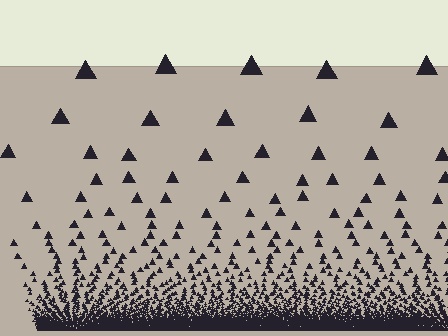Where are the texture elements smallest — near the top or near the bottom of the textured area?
Near the bottom.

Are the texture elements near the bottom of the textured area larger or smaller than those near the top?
Smaller. The gradient is inverted — elements near the bottom are smaller and denser.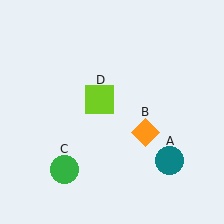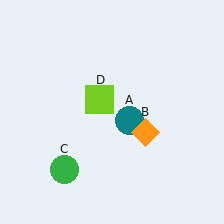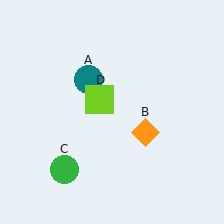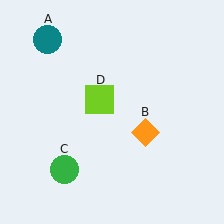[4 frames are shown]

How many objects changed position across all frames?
1 object changed position: teal circle (object A).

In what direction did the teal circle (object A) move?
The teal circle (object A) moved up and to the left.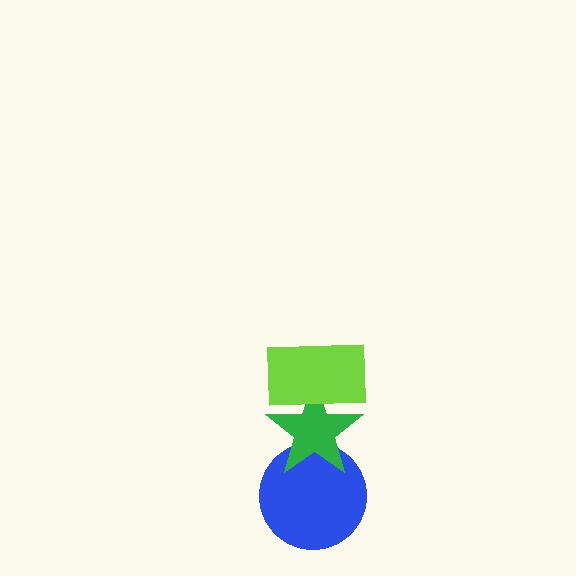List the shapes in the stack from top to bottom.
From top to bottom: the lime rectangle, the green star, the blue circle.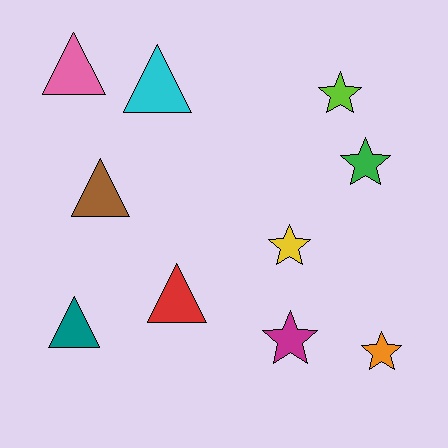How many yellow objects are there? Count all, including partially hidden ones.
There is 1 yellow object.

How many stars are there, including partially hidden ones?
There are 5 stars.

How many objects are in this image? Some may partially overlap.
There are 10 objects.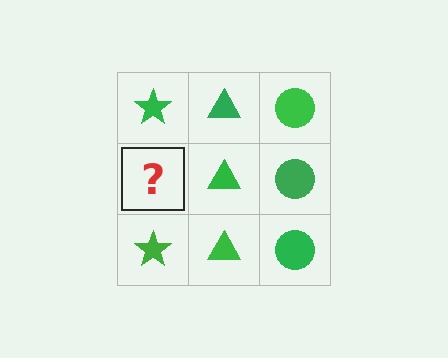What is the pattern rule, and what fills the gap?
The rule is that each column has a consistent shape. The gap should be filled with a green star.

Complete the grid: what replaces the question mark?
The question mark should be replaced with a green star.